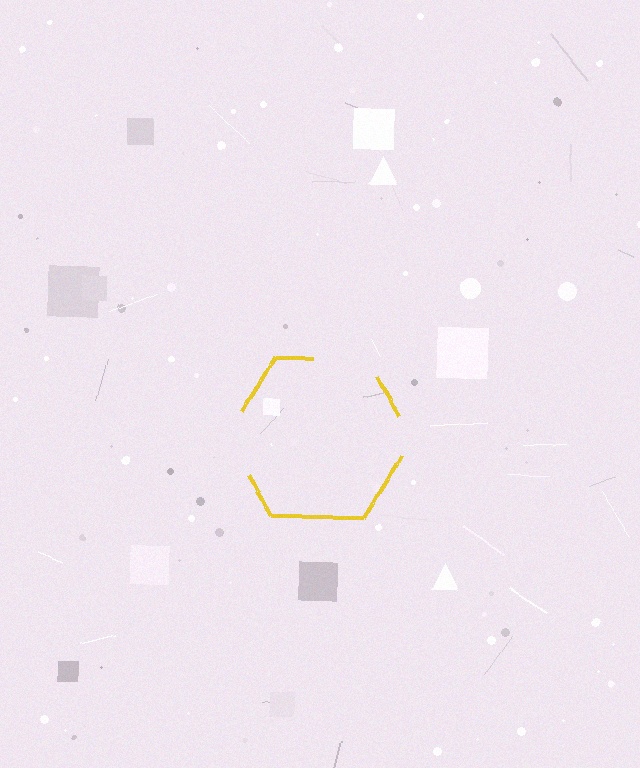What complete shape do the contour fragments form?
The contour fragments form a hexagon.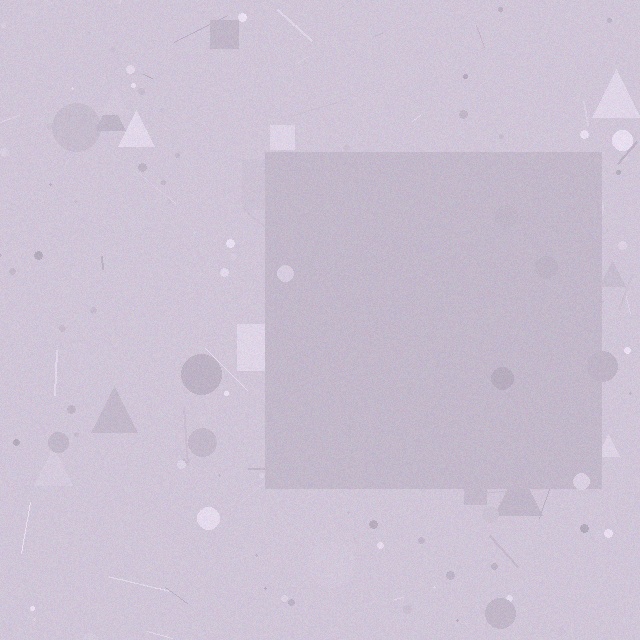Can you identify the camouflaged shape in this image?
The camouflaged shape is a square.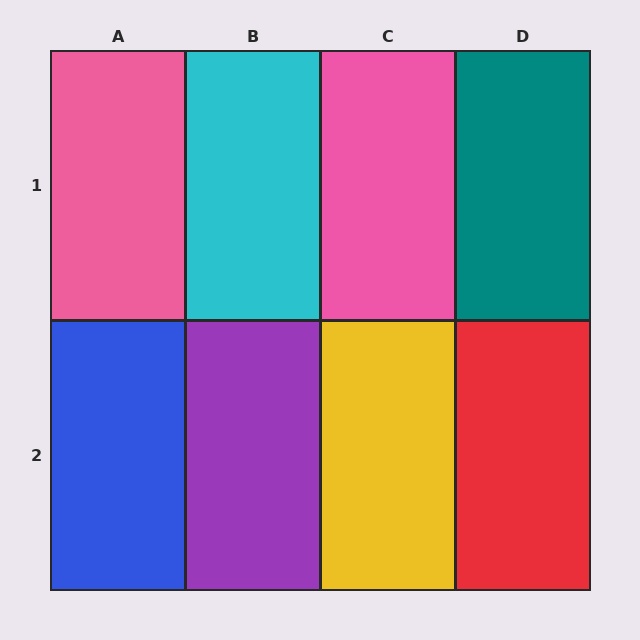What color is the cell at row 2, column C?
Yellow.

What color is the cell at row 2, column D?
Red.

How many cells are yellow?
1 cell is yellow.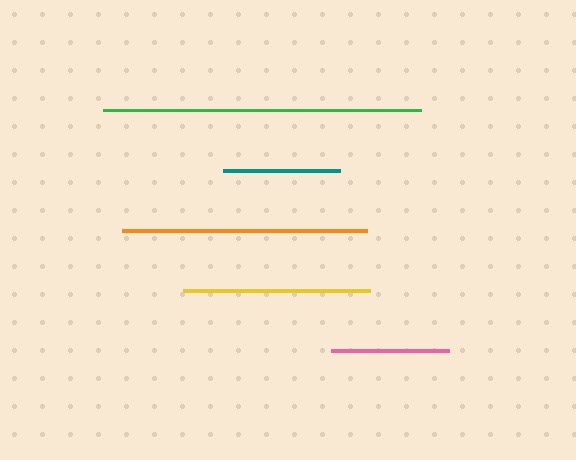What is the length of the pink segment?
The pink segment is approximately 118 pixels long.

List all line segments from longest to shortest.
From longest to shortest: green, orange, yellow, pink, teal.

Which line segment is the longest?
The green line is the longest at approximately 318 pixels.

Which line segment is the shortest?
The teal line is the shortest at approximately 117 pixels.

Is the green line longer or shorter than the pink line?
The green line is longer than the pink line.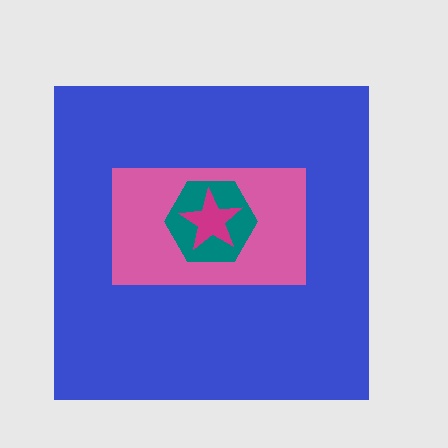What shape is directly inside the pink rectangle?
The teal hexagon.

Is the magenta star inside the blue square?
Yes.